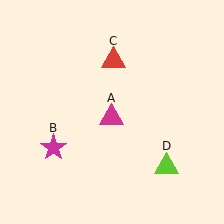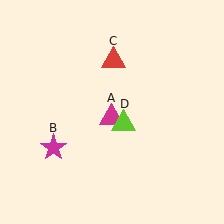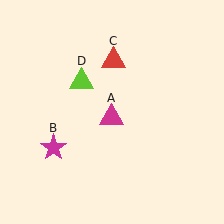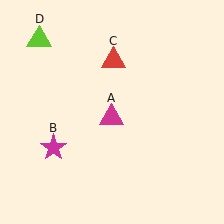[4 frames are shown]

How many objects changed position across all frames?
1 object changed position: lime triangle (object D).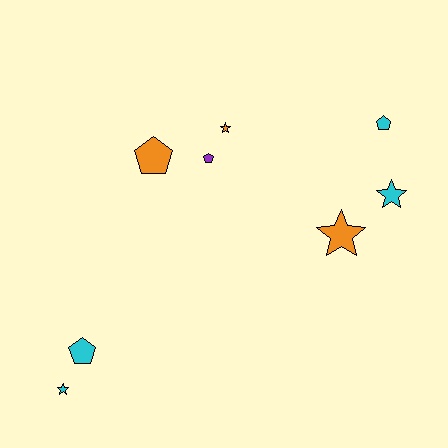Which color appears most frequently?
Cyan, with 4 objects.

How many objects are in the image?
There are 8 objects.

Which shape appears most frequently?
Star, with 4 objects.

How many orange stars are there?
There are 2 orange stars.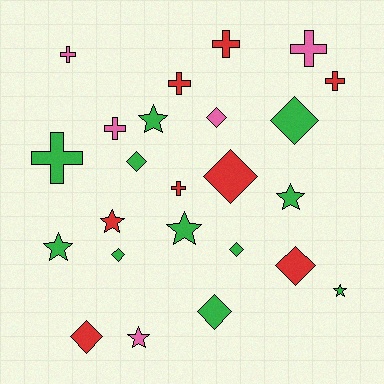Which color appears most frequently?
Green, with 11 objects.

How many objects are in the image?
There are 24 objects.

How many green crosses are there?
There is 1 green cross.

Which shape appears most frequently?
Diamond, with 9 objects.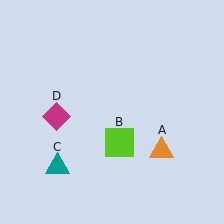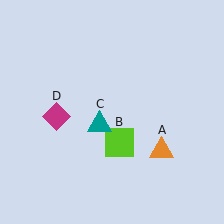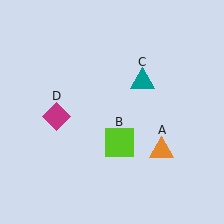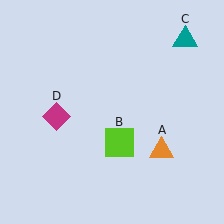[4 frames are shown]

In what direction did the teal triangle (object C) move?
The teal triangle (object C) moved up and to the right.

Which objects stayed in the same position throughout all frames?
Orange triangle (object A) and lime square (object B) and magenta diamond (object D) remained stationary.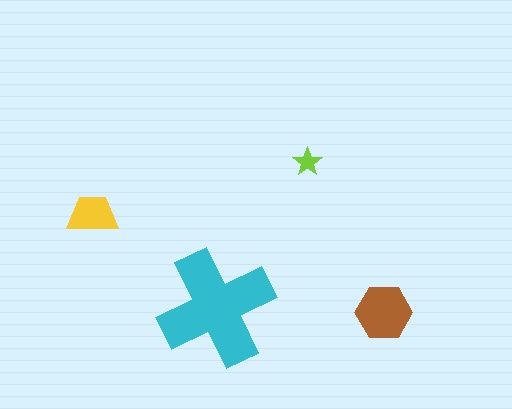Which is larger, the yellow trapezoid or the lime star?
The yellow trapezoid.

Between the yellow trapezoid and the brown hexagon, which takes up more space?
The brown hexagon.